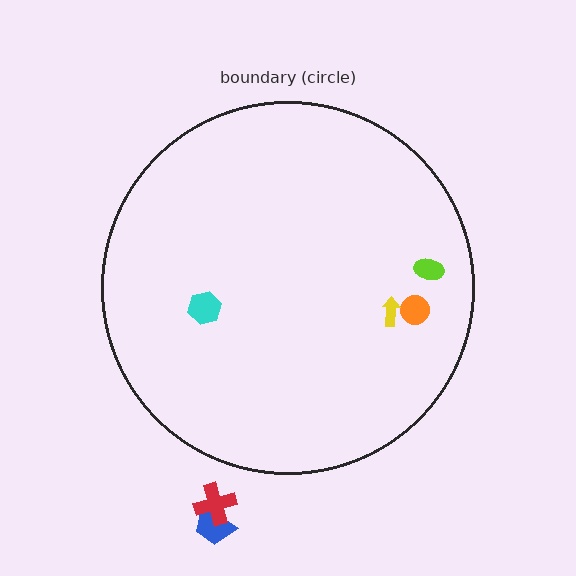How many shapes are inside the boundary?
4 inside, 2 outside.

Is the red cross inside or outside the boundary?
Outside.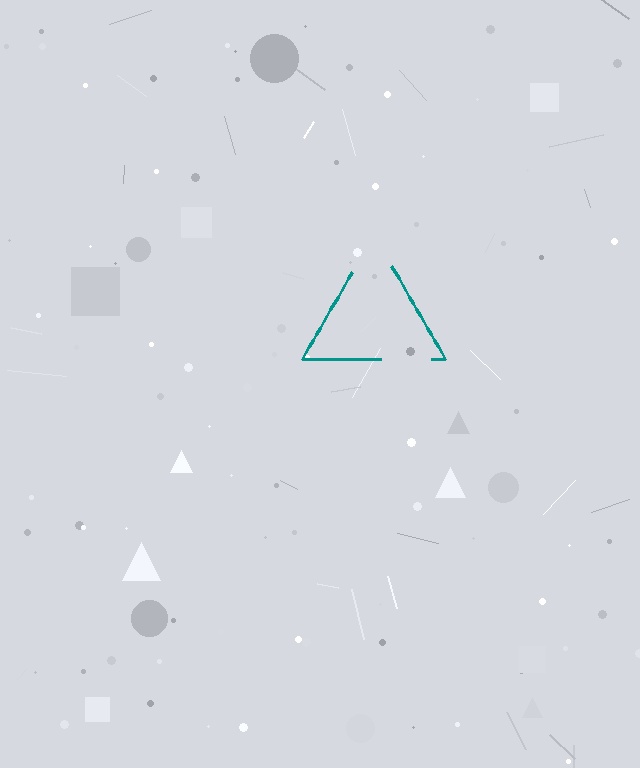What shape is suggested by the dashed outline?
The dashed outline suggests a triangle.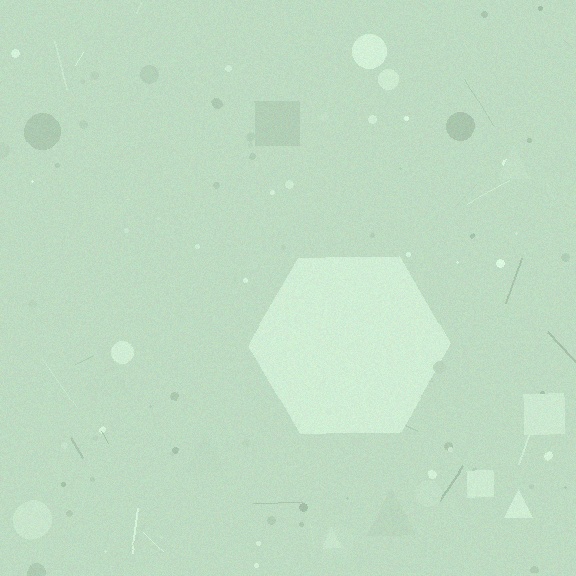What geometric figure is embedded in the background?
A hexagon is embedded in the background.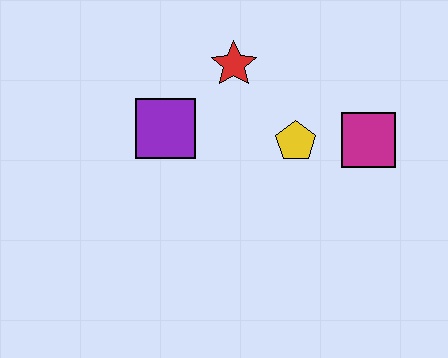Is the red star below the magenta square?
No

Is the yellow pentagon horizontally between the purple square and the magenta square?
Yes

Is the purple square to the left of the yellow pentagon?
Yes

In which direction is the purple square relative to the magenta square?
The purple square is to the left of the magenta square.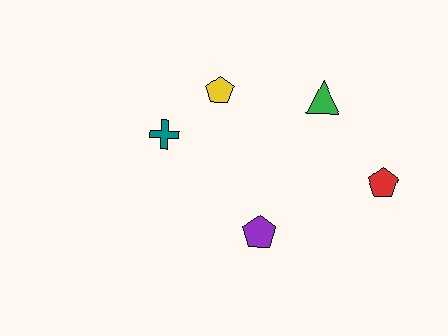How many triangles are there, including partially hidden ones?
There is 1 triangle.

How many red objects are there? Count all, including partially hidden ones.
There is 1 red object.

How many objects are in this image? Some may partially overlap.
There are 5 objects.